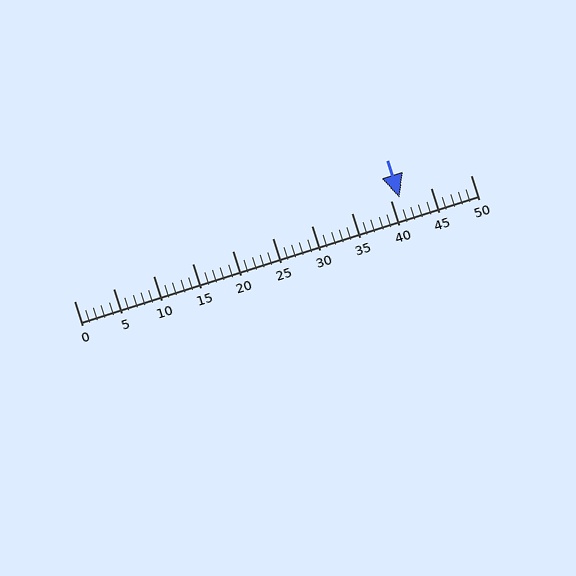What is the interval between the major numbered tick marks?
The major tick marks are spaced 5 units apart.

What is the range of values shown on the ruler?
The ruler shows values from 0 to 50.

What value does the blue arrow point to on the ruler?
The blue arrow points to approximately 41.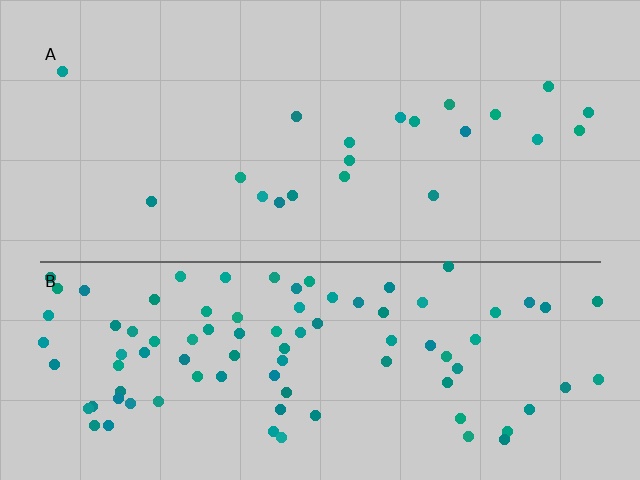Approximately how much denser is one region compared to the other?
Approximately 4.4× — region B over region A.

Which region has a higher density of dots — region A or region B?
B (the bottom).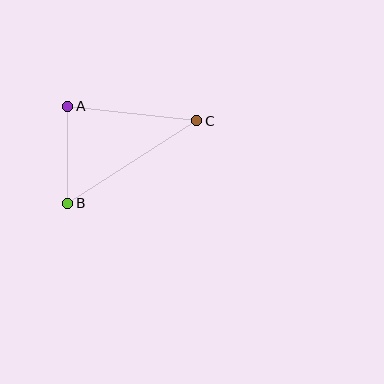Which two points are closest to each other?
Points A and B are closest to each other.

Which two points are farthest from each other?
Points B and C are farthest from each other.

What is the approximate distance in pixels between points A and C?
The distance between A and C is approximately 130 pixels.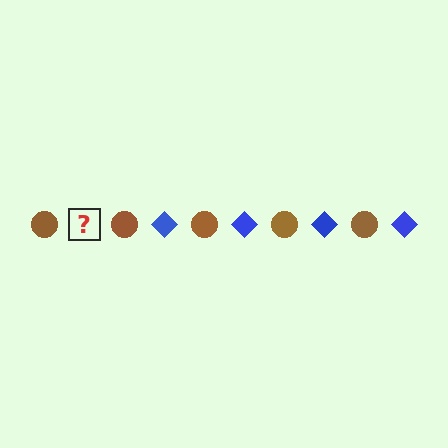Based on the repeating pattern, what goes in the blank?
The blank should be a blue diamond.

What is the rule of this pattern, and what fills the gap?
The rule is that the pattern alternates between brown circle and blue diamond. The gap should be filled with a blue diamond.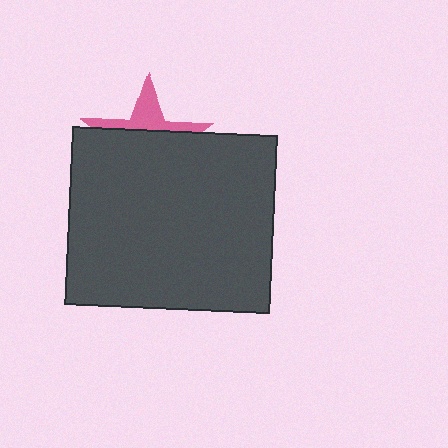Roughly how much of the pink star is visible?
A small part of it is visible (roughly 35%).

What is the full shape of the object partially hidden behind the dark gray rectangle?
The partially hidden object is a pink star.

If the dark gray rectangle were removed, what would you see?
You would see the complete pink star.